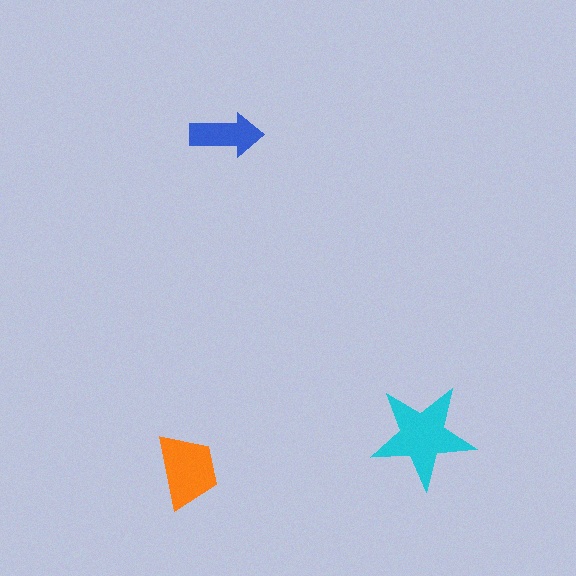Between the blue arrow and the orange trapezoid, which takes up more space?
The orange trapezoid.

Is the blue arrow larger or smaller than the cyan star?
Smaller.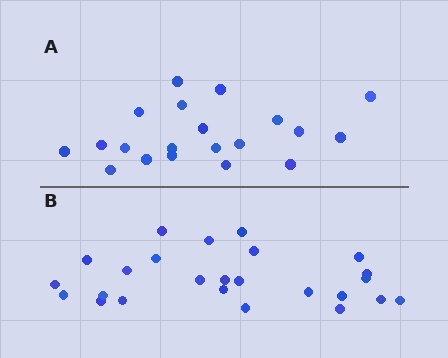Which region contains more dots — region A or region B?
Region B (the bottom region) has more dots.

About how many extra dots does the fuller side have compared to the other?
Region B has about 5 more dots than region A.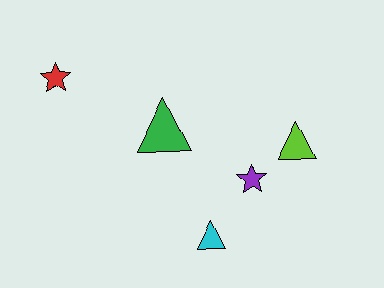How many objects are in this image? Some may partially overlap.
There are 5 objects.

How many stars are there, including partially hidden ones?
There are 2 stars.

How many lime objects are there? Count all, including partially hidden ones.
There is 1 lime object.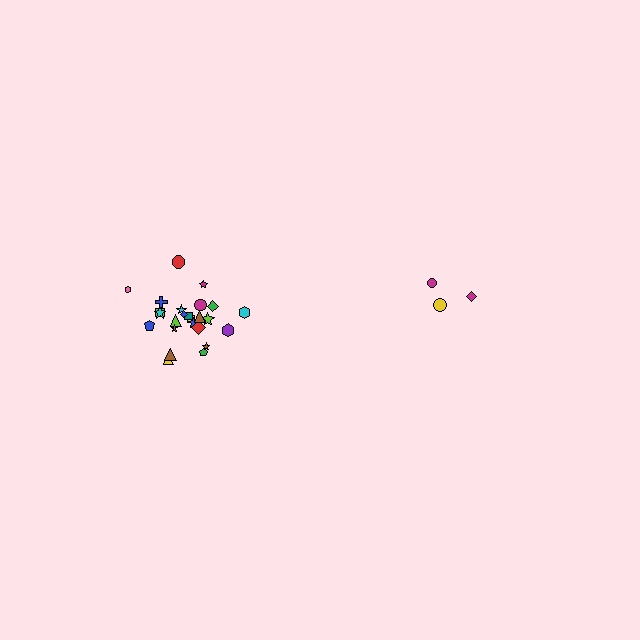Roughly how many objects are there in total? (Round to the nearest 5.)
Roughly 30 objects in total.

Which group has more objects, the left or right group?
The left group.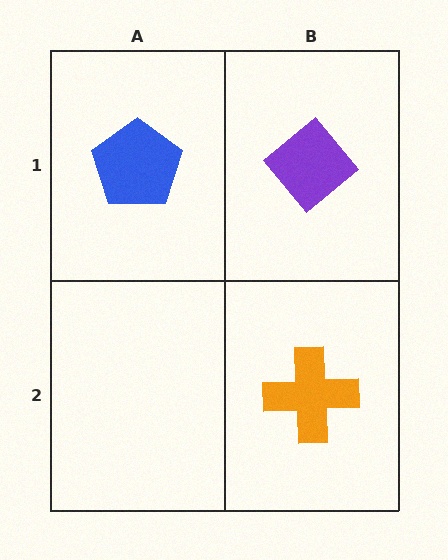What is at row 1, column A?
A blue pentagon.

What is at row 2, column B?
An orange cross.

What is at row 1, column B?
A purple diamond.